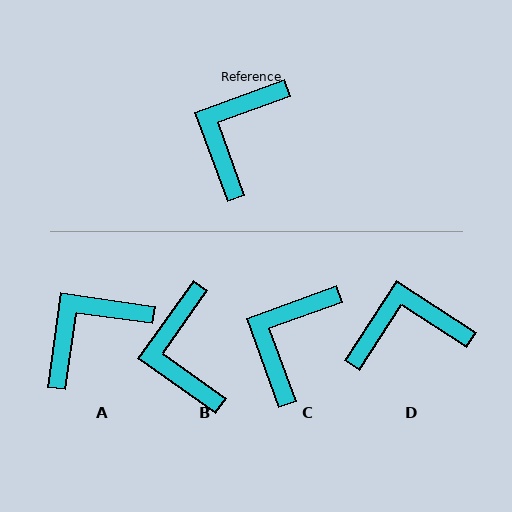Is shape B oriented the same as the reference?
No, it is off by about 35 degrees.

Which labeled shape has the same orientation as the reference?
C.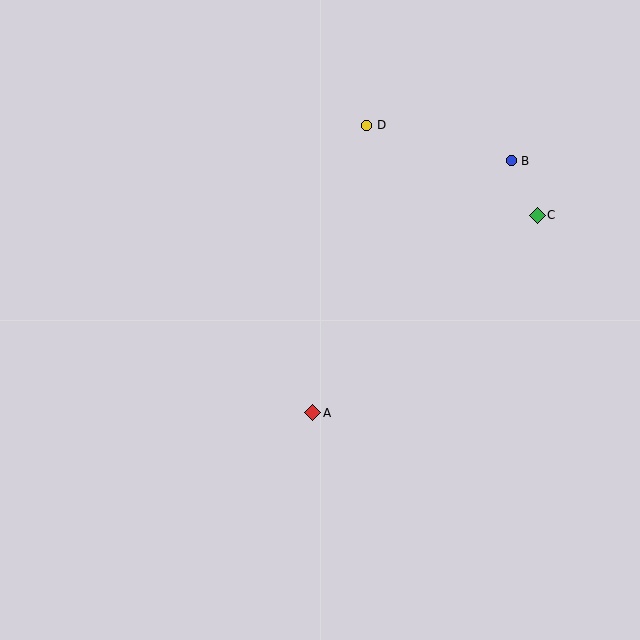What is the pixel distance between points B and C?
The distance between B and C is 60 pixels.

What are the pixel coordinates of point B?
Point B is at (511, 161).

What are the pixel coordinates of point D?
Point D is at (367, 125).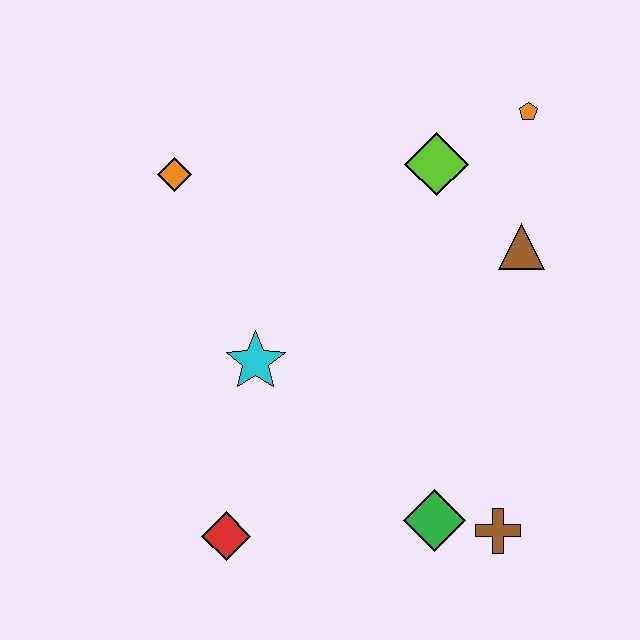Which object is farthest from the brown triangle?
The red diamond is farthest from the brown triangle.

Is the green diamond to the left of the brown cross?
Yes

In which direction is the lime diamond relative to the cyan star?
The lime diamond is above the cyan star.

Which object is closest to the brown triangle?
The lime diamond is closest to the brown triangle.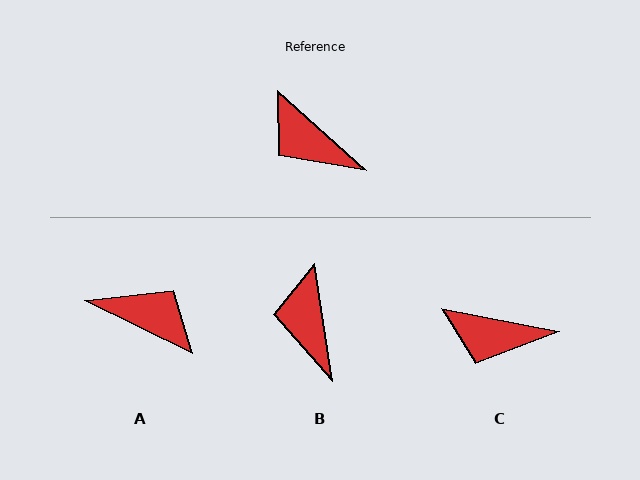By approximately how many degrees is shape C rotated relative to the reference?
Approximately 31 degrees counter-clockwise.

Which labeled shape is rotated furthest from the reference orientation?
A, about 164 degrees away.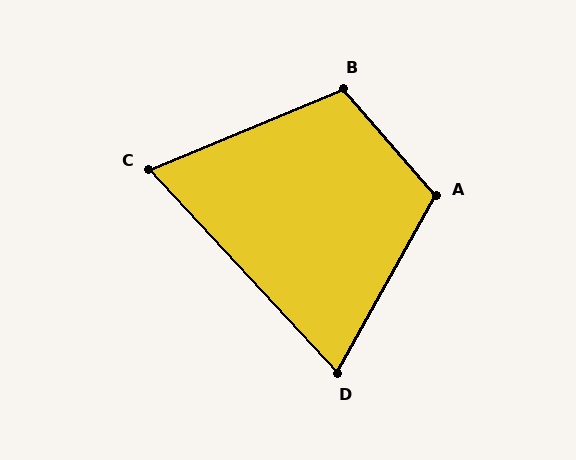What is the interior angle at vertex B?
Approximately 108 degrees (obtuse).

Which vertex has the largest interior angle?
A, at approximately 110 degrees.